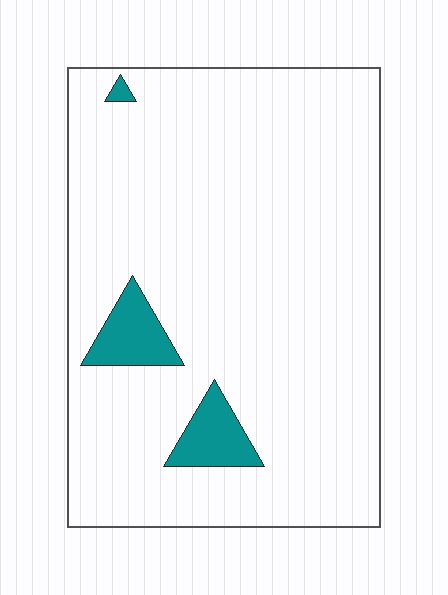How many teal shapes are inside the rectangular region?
3.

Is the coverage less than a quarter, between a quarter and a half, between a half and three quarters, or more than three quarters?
Less than a quarter.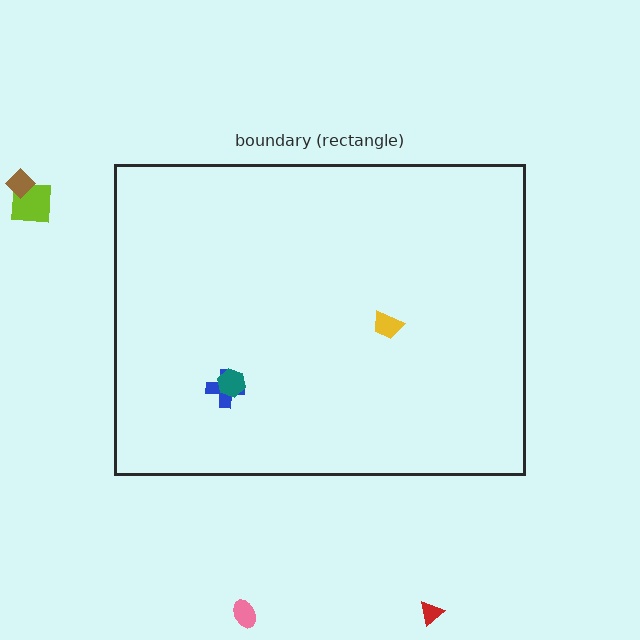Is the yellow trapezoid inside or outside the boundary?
Inside.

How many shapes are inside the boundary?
3 inside, 4 outside.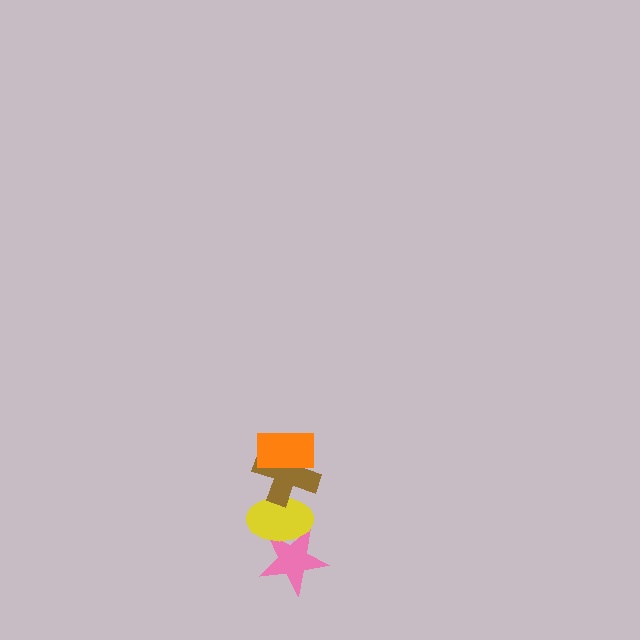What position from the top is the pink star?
The pink star is 4th from the top.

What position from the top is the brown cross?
The brown cross is 2nd from the top.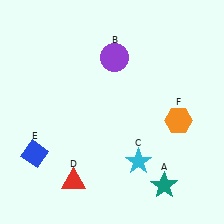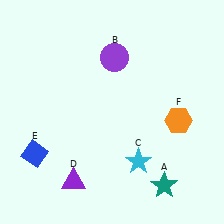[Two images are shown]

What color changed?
The triangle (D) changed from red in Image 1 to purple in Image 2.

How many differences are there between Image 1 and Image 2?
There is 1 difference between the two images.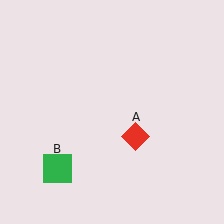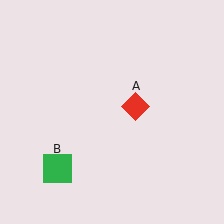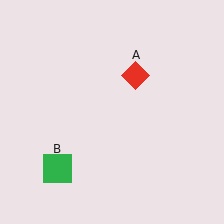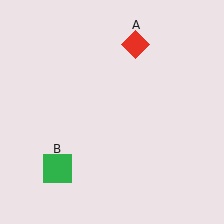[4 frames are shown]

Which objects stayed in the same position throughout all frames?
Green square (object B) remained stationary.